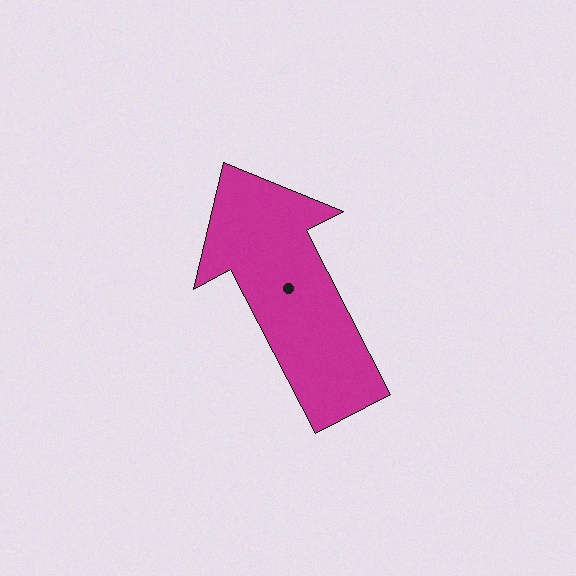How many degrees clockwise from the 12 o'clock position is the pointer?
Approximately 333 degrees.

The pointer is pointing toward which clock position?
Roughly 11 o'clock.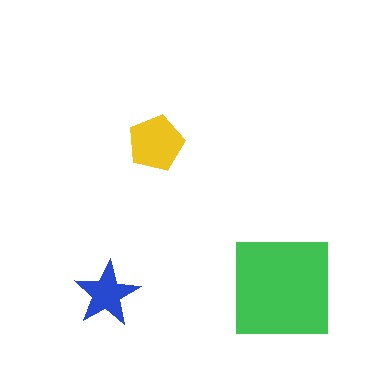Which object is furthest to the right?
The green square is rightmost.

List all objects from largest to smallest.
The green square, the yellow pentagon, the blue star.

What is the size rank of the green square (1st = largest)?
1st.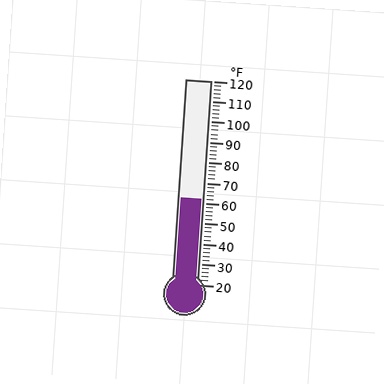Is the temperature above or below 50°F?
The temperature is above 50°F.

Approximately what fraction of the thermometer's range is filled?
The thermometer is filled to approximately 40% of its range.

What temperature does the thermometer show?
The thermometer shows approximately 62°F.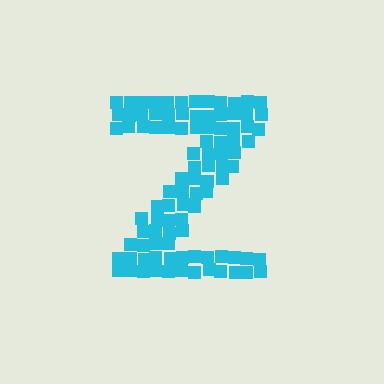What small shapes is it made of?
It is made of small squares.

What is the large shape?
The large shape is the letter Z.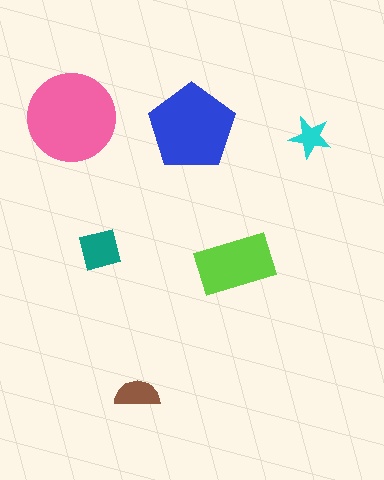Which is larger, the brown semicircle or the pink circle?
The pink circle.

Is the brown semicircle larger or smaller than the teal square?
Smaller.